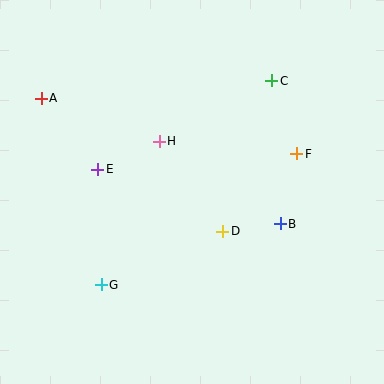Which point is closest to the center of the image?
Point D at (223, 231) is closest to the center.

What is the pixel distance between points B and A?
The distance between B and A is 270 pixels.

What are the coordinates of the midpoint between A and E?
The midpoint between A and E is at (69, 134).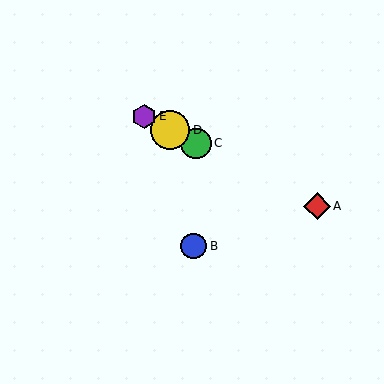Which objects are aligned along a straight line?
Objects A, C, D, E are aligned along a straight line.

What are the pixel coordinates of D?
Object D is at (170, 130).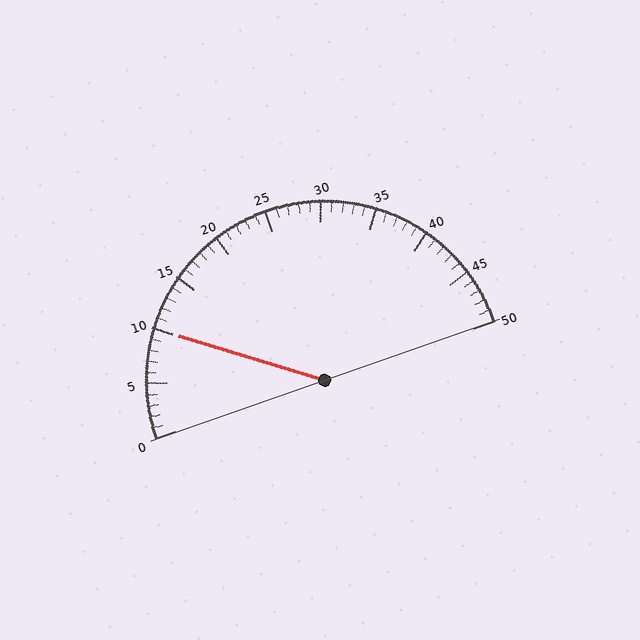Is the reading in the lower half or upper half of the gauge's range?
The reading is in the lower half of the range (0 to 50).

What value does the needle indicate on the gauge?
The needle indicates approximately 10.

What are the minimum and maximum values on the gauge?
The gauge ranges from 0 to 50.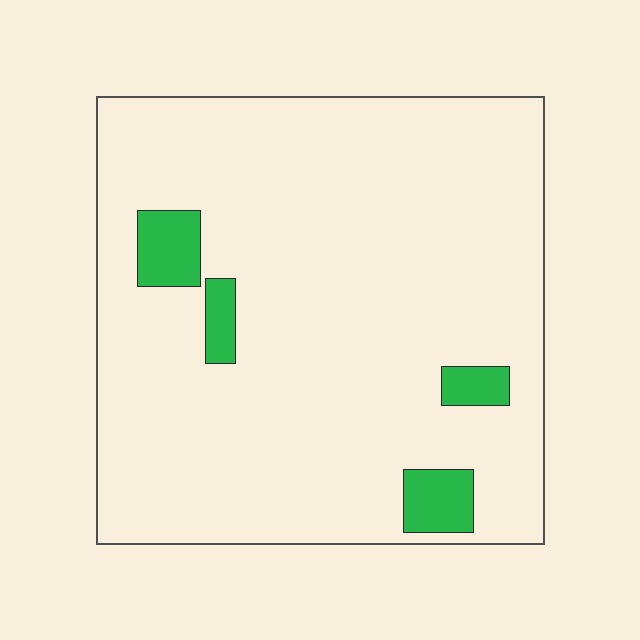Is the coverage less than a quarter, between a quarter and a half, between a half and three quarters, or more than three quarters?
Less than a quarter.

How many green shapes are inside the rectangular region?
4.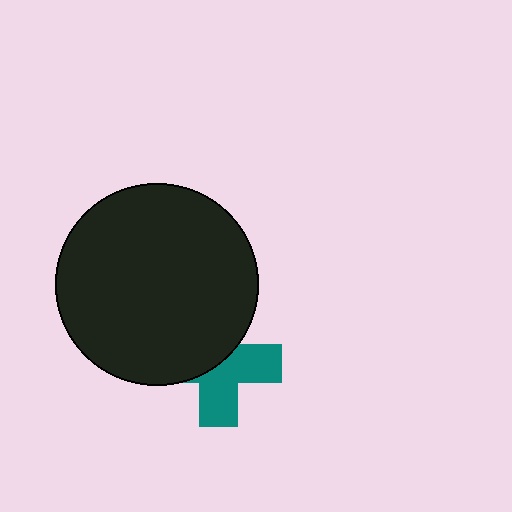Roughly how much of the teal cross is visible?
About half of it is visible (roughly 50%).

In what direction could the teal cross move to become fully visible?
The teal cross could move down. That would shift it out from behind the black circle entirely.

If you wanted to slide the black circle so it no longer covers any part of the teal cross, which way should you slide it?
Slide it up — that is the most direct way to separate the two shapes.